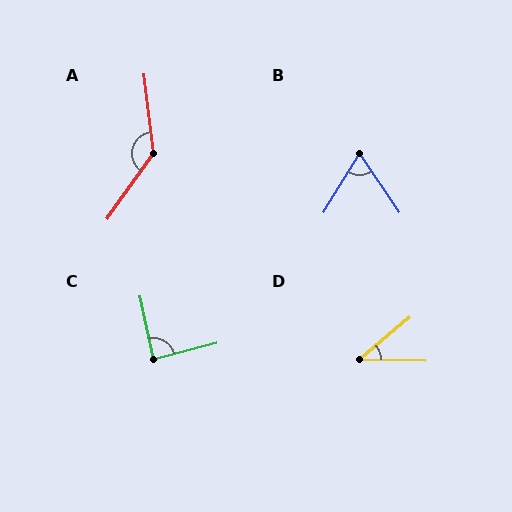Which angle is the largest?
A, at approximately 138 degrees.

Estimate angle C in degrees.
Approximately 87 degrees.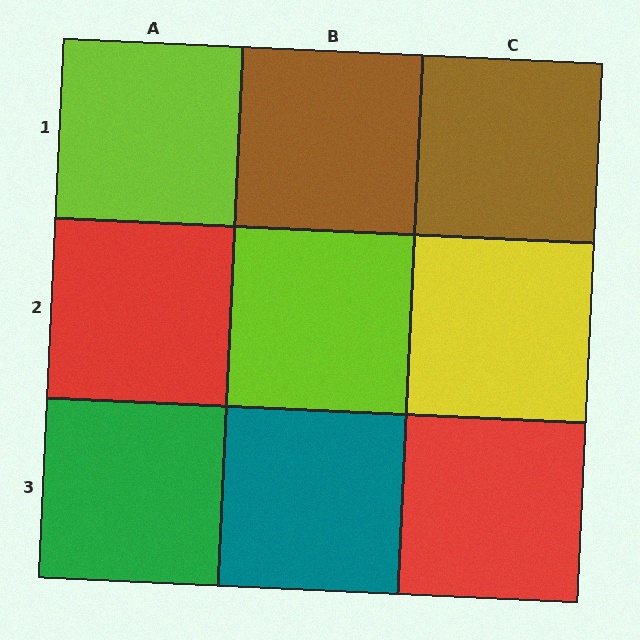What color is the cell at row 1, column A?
Lime.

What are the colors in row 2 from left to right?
Red, lime, yellow.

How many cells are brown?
2 cells are brown.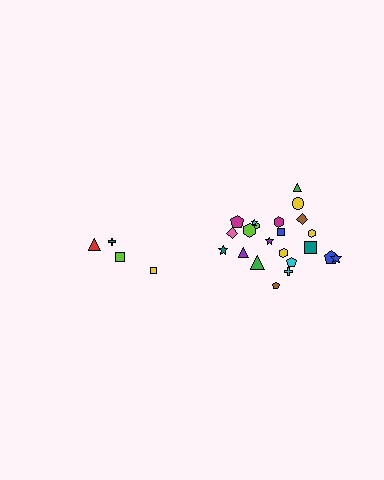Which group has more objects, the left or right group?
The right group.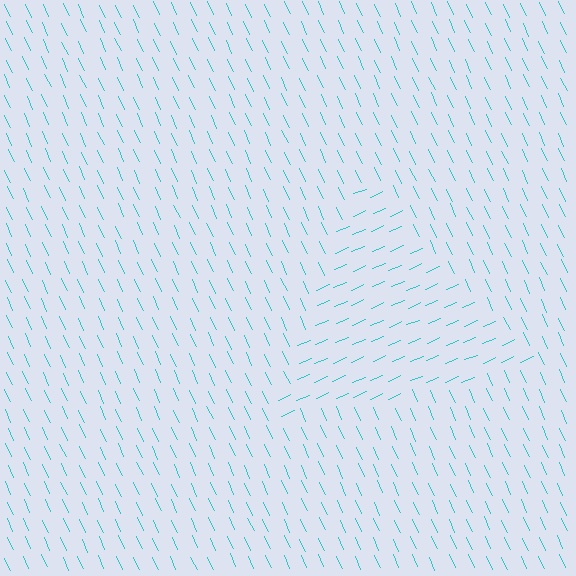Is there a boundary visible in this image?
Yes, there is a texture boundary formed by a change in line orientation.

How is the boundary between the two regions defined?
The boundary is defined purely by a change in line orientation (approximately 89 degrees difference). All lines are the same color and thickness.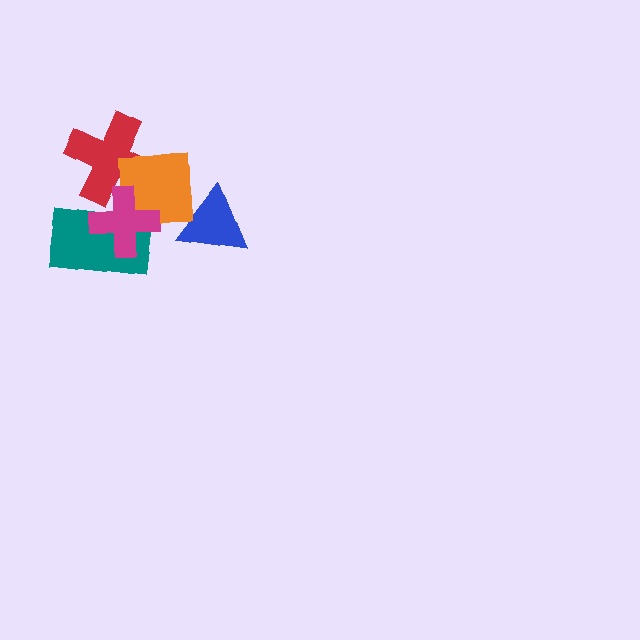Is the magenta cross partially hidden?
No, no other shape covers it.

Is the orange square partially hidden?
Yes, it is partially covered by another shape.